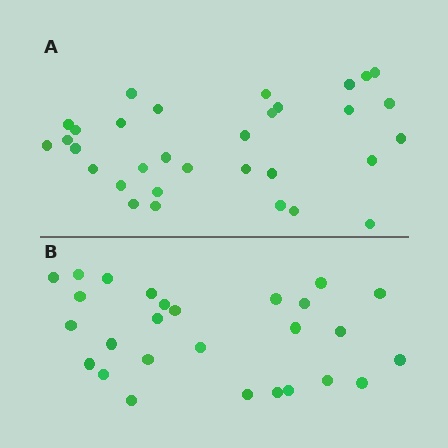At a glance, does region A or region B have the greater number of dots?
Region A (the top region) has more dots.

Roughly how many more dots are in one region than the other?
Region A has about 5 more dots than region B.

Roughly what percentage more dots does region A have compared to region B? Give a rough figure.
About 20% more.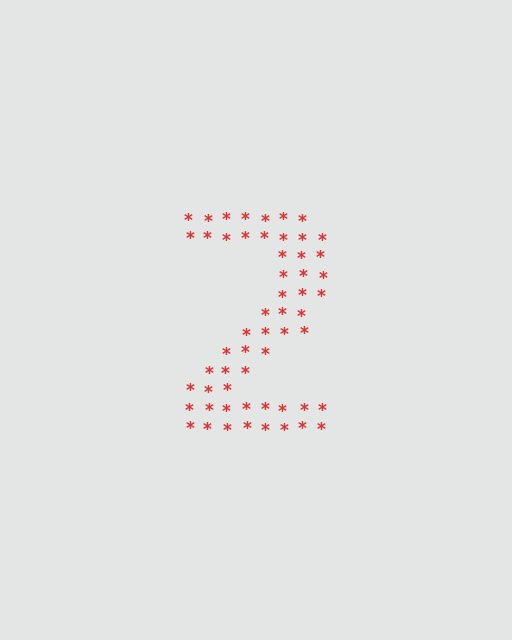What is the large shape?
The large shape is the digit 2.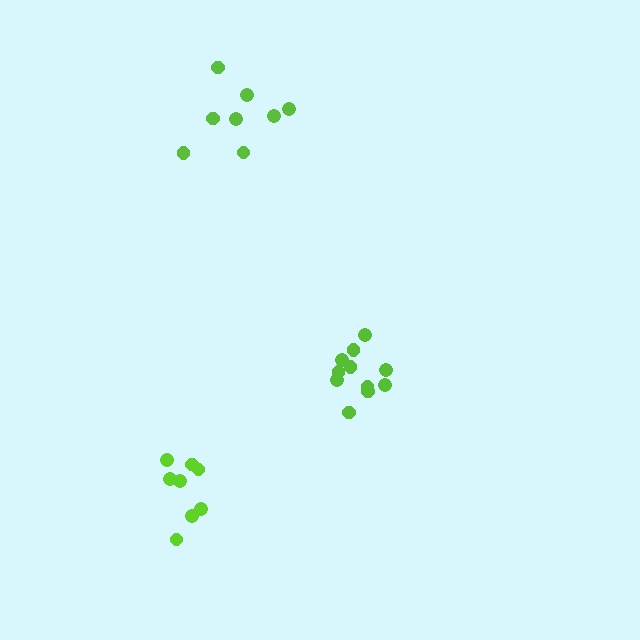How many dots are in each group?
Group 1: 8 dots, Group 2: 11 dots, Group 3: 8 dots (27 total).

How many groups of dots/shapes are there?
There are 3 groups.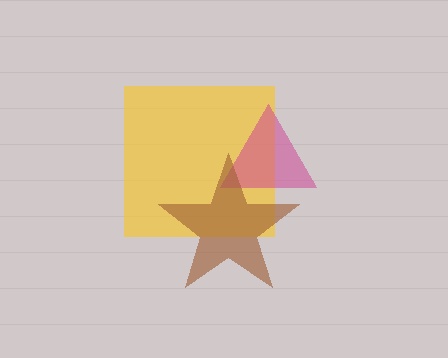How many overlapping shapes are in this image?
There are 3 overlapping shapes in the image.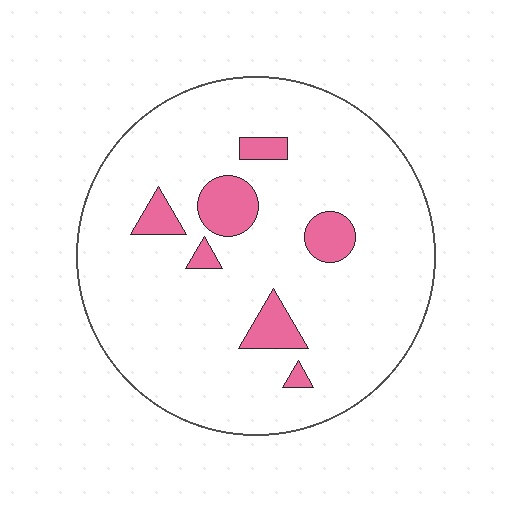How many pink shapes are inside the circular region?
7.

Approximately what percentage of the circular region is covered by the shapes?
Approximately 10%.